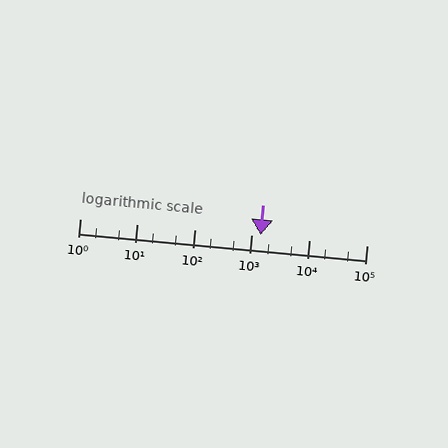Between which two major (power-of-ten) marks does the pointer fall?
The pointer is between 1000 and 10000.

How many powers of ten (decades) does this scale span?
The scale spans 5 decades, from 1 to 100000.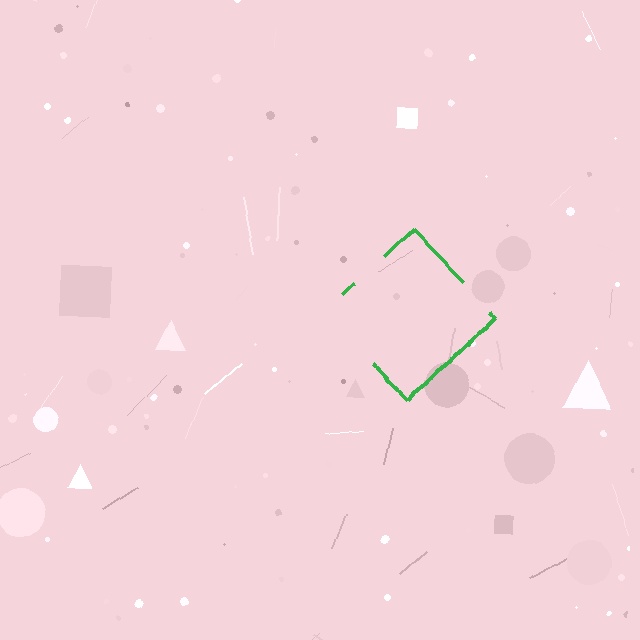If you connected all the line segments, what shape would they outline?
They would outline a diamond.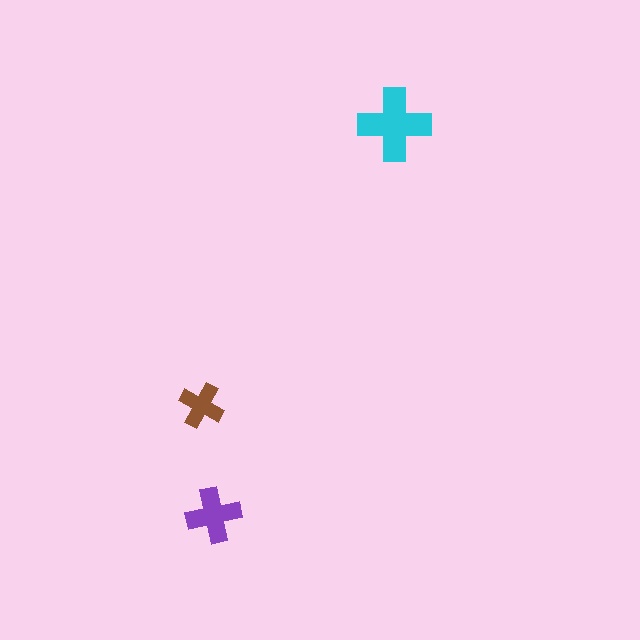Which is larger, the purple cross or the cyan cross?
The cyan one.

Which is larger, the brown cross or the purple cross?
The purple one.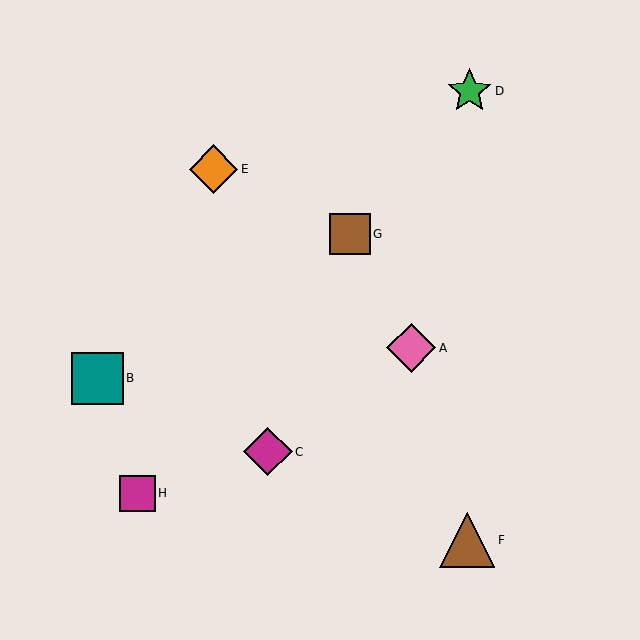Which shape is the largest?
The brown triangle (labeled F) is the largest.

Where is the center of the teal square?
The center of the teal square is at (98, 378).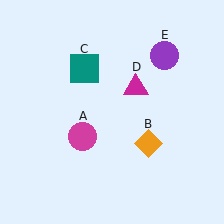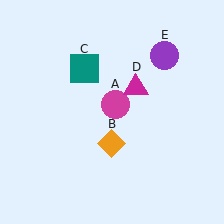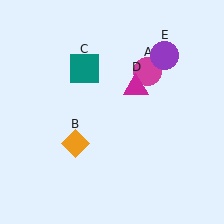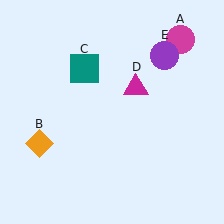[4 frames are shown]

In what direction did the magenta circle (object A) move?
The magenta circle (object A) moved up and to the right.